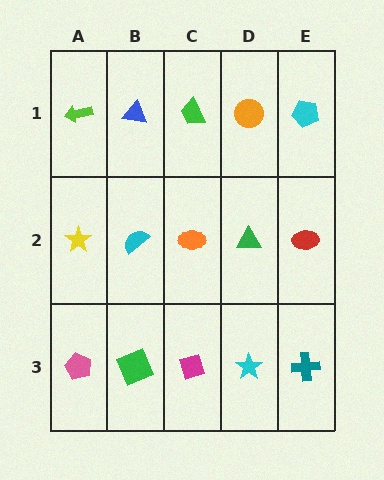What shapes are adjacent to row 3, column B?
A cyan semicircle (row 2, column B), a pink pentagon (row 3, column A), a magenta diamond (row 3, column C).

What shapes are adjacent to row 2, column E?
A cyan pentagon (row 1, column E), a teal cross (row 3, column E), a green triangle (row 2, column D).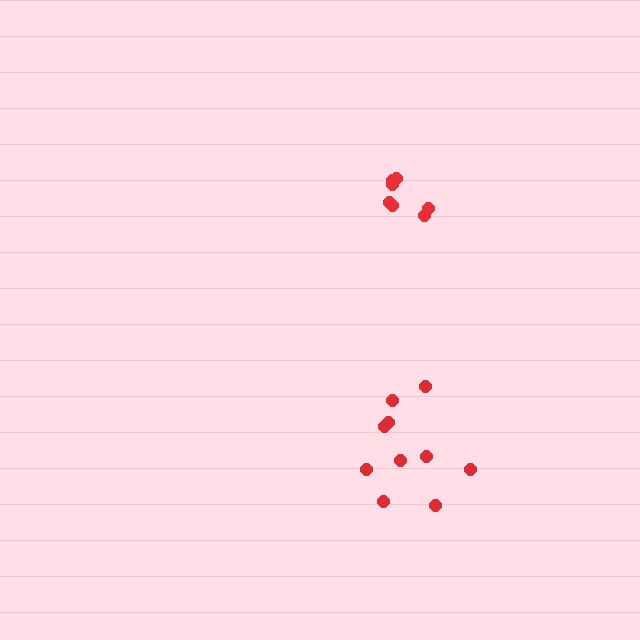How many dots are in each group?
Group 1: 10 dots, Group 2: 7 dots (17 total).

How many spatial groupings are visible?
There are 2 spatial groupings.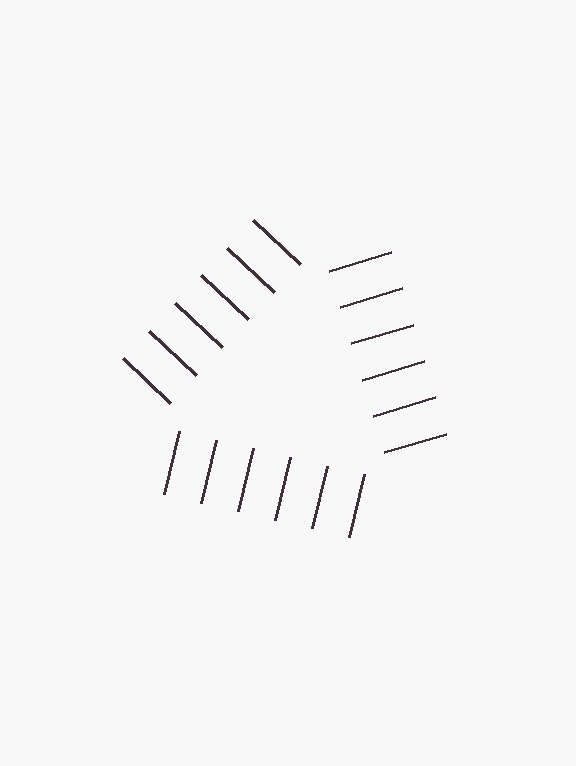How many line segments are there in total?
18 — 6 along each of the 3 edges.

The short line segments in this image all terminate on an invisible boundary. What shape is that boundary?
An illusory triangle — the line segments terminate on its edges but no continuous stroke is drawn.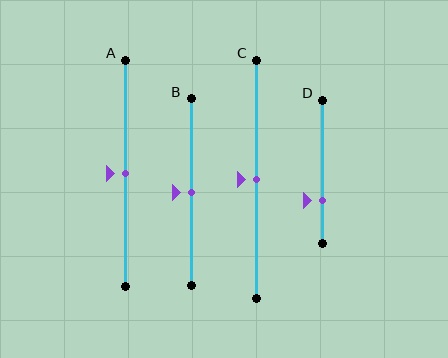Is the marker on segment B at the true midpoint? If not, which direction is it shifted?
Yes, the marker on segment B is at the true midpoint.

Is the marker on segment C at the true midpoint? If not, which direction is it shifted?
Yes, the marker on segment C is at the true midpoint.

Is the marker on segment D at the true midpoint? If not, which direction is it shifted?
No, the marker on segment D is shifted downward by about 20% of the segment length.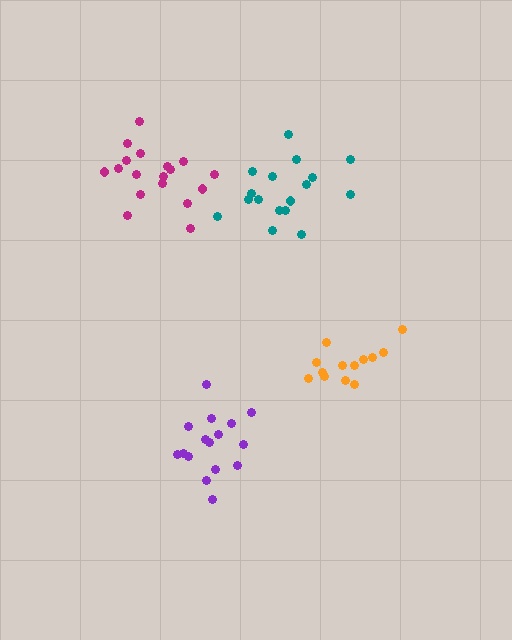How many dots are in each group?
Group 1: 16 dots, Group 2: 17 dots, Group 3: 18 dots, Group 4: 13 dots (64 total).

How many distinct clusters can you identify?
There are 4 distinct clusters.